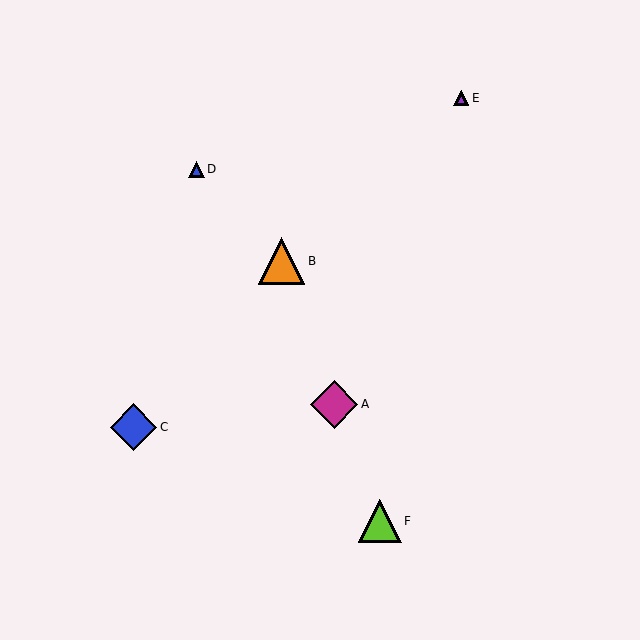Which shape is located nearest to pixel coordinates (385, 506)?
The lime triangle (labeled F) at (380, 521) is nearest to that location.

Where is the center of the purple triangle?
The center of the purple triangle is at (461, 98).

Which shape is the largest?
The magenta diamond (labeled A) is the largest.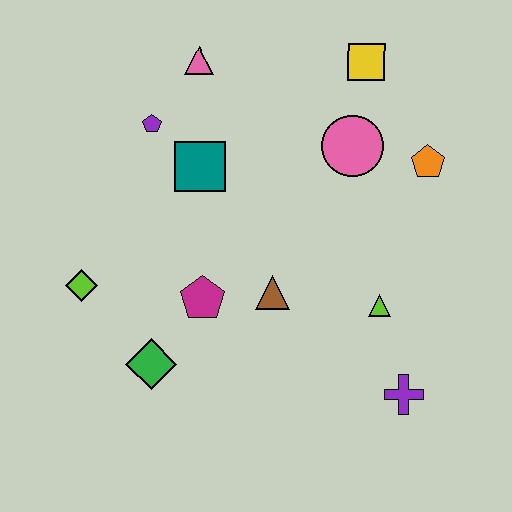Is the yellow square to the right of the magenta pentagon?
Yes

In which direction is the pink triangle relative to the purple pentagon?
The pink triangle is above the purple pentagon.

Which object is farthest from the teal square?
The purple cross is farthest from the teal square.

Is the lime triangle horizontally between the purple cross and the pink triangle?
Yes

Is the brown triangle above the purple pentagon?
No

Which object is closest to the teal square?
The purple pentagon is closest to the teal square.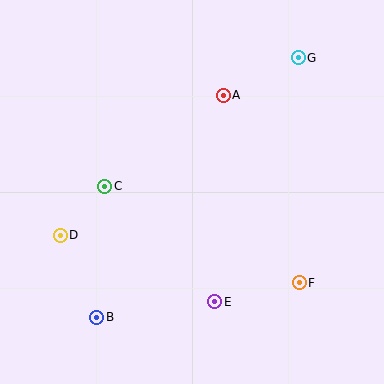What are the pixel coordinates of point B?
Point B is at (97, 317).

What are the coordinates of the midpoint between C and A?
The midpoint between C and A is at (164, 141).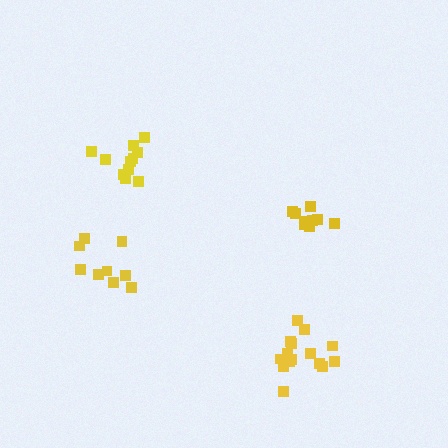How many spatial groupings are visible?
There are 4 spatial groupings.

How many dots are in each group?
Group 1: 11 dots, Group 2: 9 dots, Group 3: 10 dots, Group 4: 15 dots (45 total).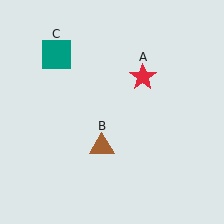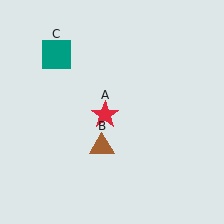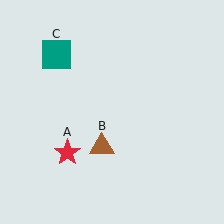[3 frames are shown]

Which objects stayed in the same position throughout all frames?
Brown triangle (object B) and teal square (object C) remained stationary.